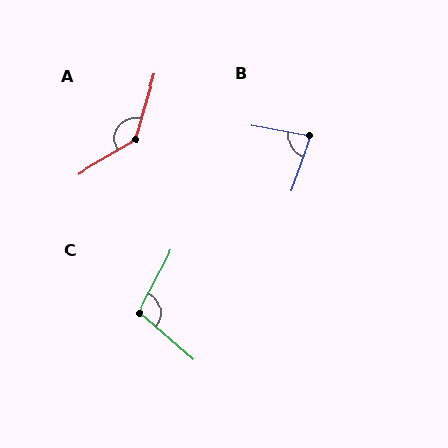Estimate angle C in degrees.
Approximately 103 degrees.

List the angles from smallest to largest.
B (81°), C (103°), A (137°).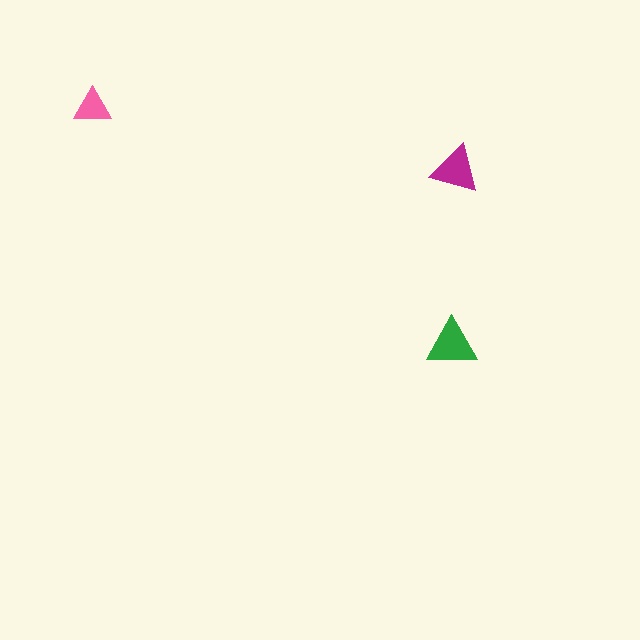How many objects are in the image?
There are 3 objects in the image.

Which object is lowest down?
The green triangle is bottommost.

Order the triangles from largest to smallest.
the green one, the magenta one, the pink one.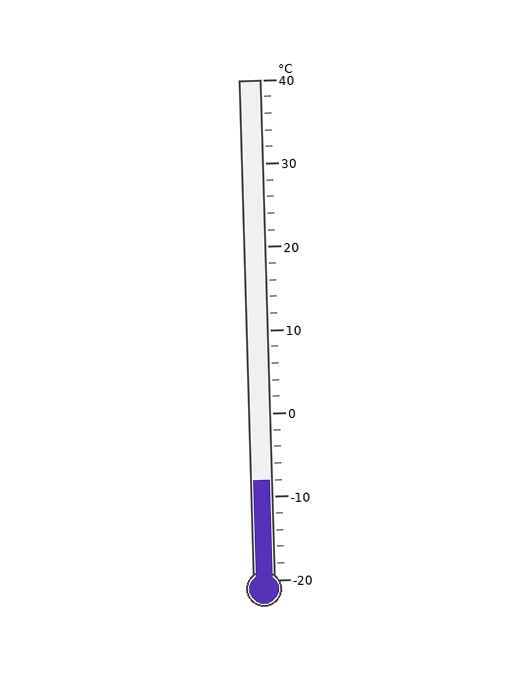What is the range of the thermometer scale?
The thermometer scale ranges from -20°C to 40°C.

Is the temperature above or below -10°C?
The temperature is above -10°C.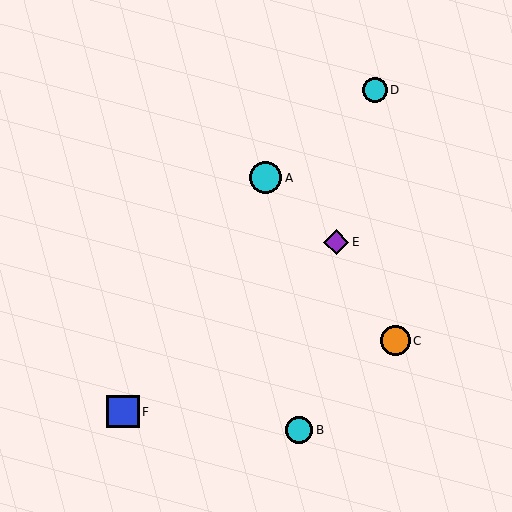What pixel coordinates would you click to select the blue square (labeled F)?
Click at (123, 412) to select the blue square F.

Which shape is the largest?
The blue square (labeled F) is the largest.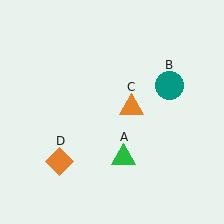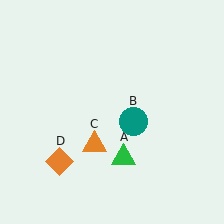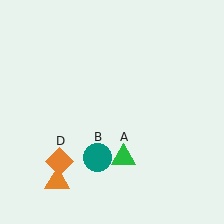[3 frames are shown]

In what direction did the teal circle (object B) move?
The teal circle (object B) moved down and to the left.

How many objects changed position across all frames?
2 objects changed position: teal circle (object B), orange triangle (object C).